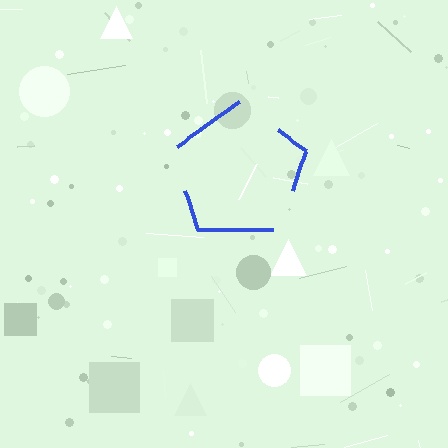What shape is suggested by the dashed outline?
The dashed outline suggests a pentagon.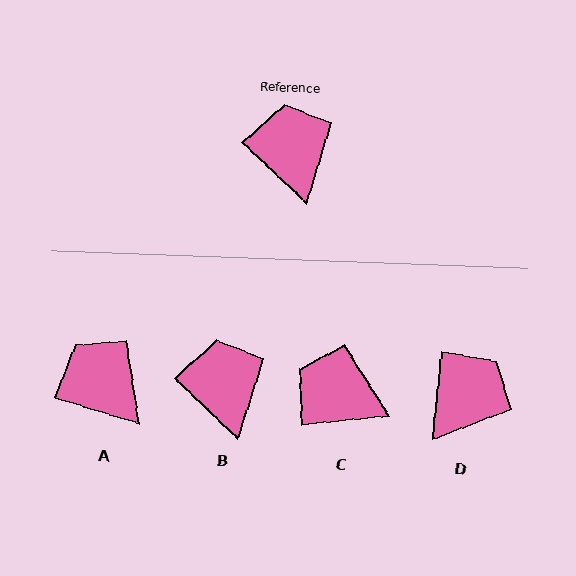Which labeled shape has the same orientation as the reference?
B.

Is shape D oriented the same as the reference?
No, it is off by about 52 degrees.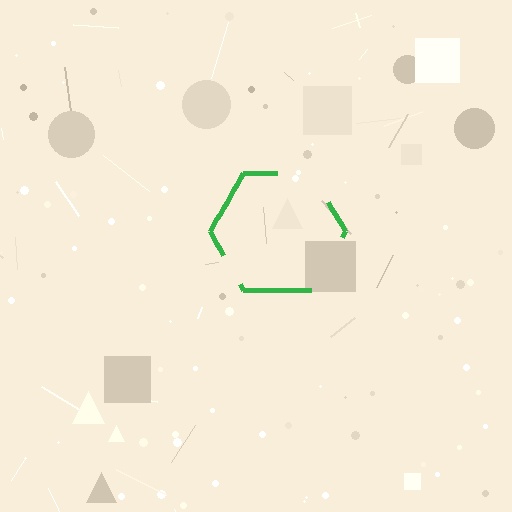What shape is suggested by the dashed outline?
The dashed outline suggests a hexagon.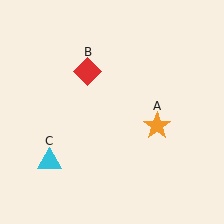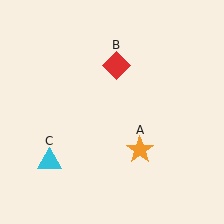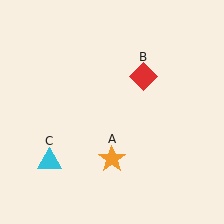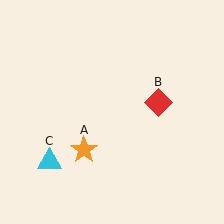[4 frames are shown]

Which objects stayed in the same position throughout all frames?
Cyan triangle (object C) remained stationary.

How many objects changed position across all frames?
2 objects changed position: orange star (object A), red diamond (object B).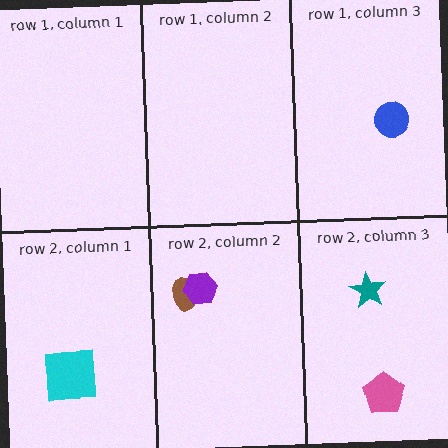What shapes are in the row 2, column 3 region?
The pink pentagon, the teal star.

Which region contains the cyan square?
The row 2, column 1 region.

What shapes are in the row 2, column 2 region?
The brown ellipse, the purple hexagon.